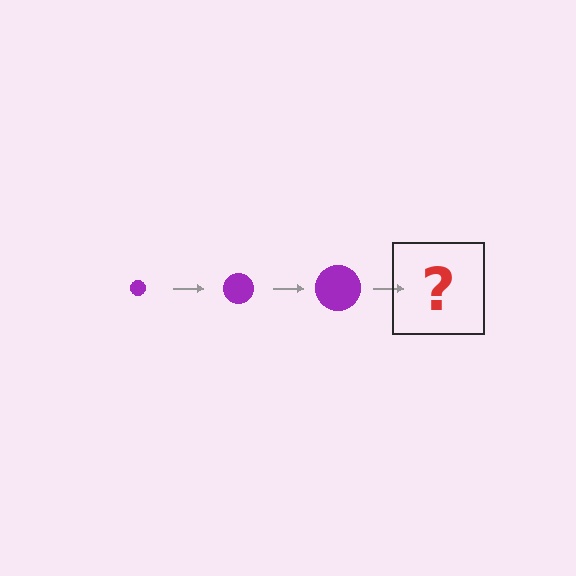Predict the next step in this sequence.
The next step is a purple circle, larger than the previous one.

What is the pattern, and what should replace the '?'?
The pattern is that the circle gets progressively larger each step. The '?' should be a purple circle, larger than the previous one.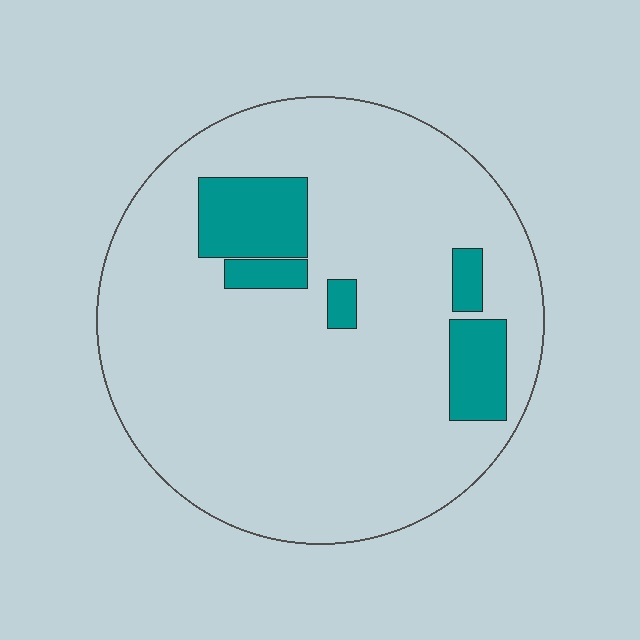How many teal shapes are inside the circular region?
5.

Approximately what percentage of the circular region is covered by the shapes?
Approximately 15%.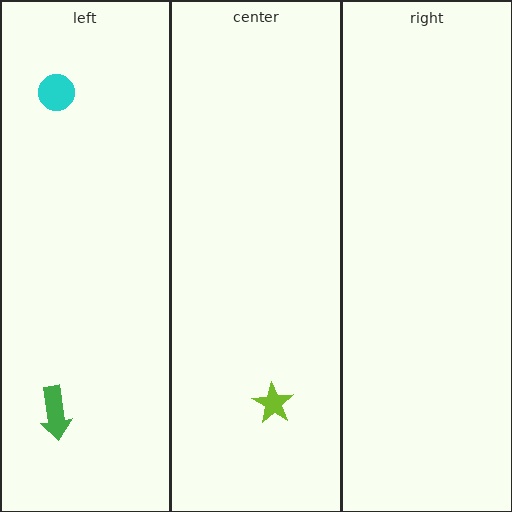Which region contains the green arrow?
The left region.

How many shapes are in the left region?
2.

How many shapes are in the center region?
1.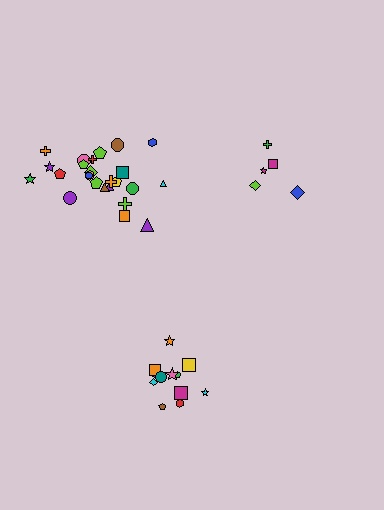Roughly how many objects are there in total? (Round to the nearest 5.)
Roughly 40 objects in total.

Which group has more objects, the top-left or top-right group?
The top-left group.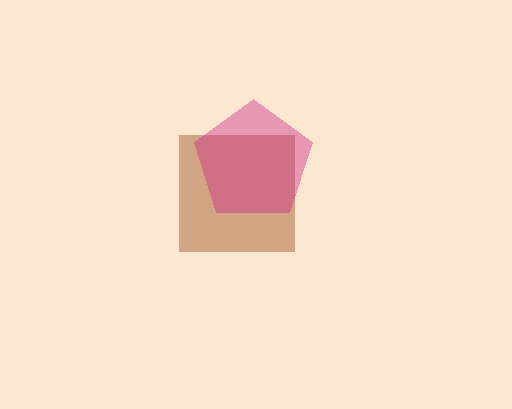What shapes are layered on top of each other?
The layered shapes are: a brown square, a magenta pentagon.